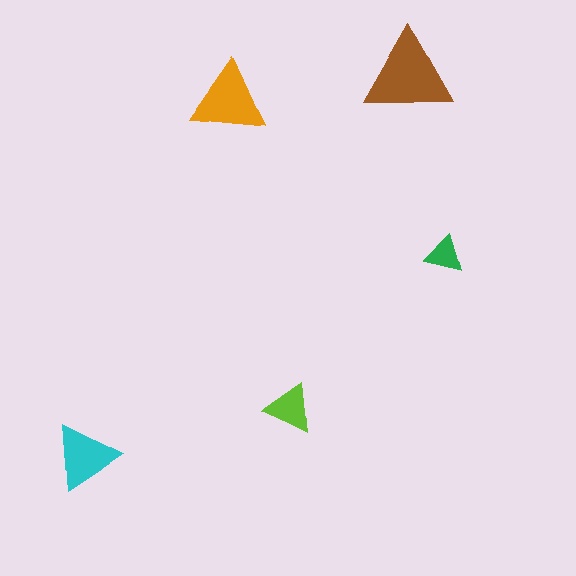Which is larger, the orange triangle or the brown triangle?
The brown one.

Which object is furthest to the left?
The cyan triangle is leftmost.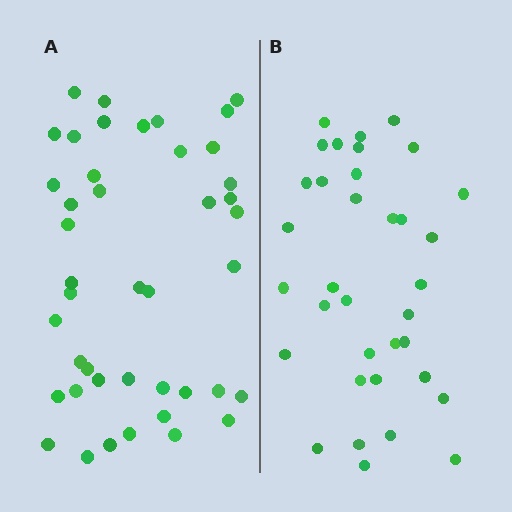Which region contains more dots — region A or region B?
Region A (the left region) has more dots.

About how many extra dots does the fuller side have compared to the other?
Region A has roughly 8 or so more dots than region B.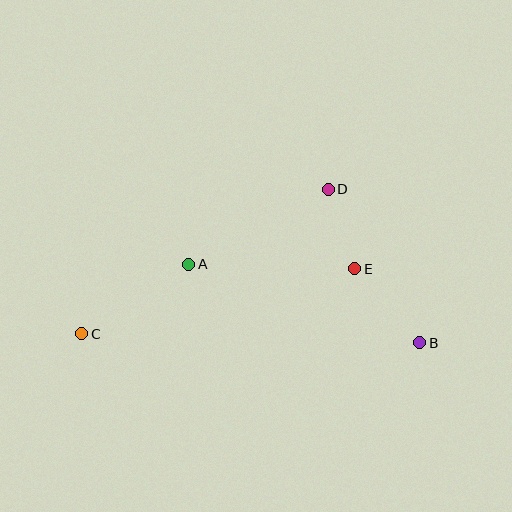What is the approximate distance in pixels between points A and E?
The distance between A and E is approximately 166 pixels.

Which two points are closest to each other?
Points D and E are closest to each other.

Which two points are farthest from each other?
Points B and C are farthest from each other.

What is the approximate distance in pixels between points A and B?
The distance between A and B is approximately 244 pixels.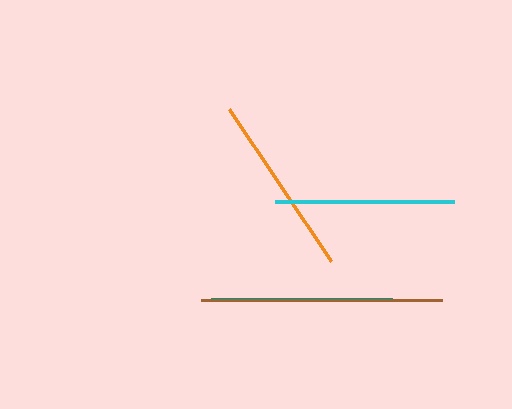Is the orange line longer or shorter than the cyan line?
The orange line is longer than the cyan line.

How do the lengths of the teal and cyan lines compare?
The teal and cyan lines are approximately the same length.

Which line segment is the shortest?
The cyan line is the shortest at approximately 179 pixels.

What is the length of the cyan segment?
The cyan segment is approximately 179 pixels long.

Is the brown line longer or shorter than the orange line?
The brown line is longer than the orange line.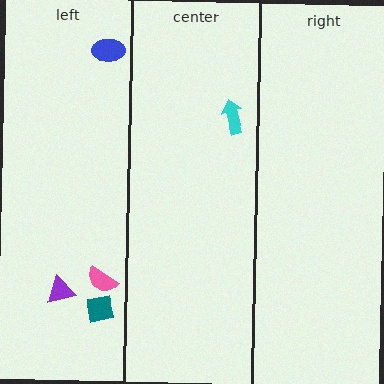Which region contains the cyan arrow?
The center region.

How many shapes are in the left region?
4.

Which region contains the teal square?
The left region.